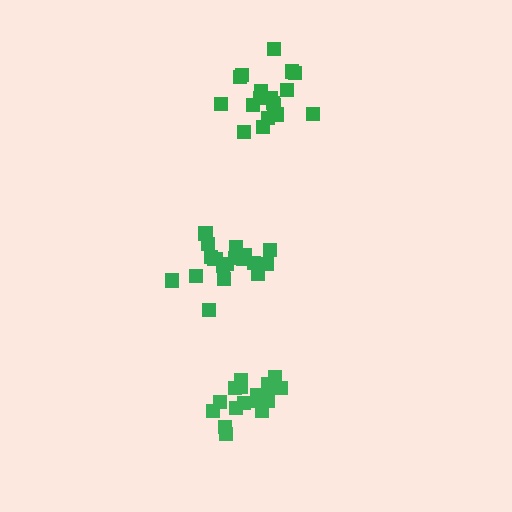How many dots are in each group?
Group 1: 20 dots, Group 2: 18 dots, Group 3: 17 dots (55 total).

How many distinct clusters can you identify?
There are 3 distinct clusters.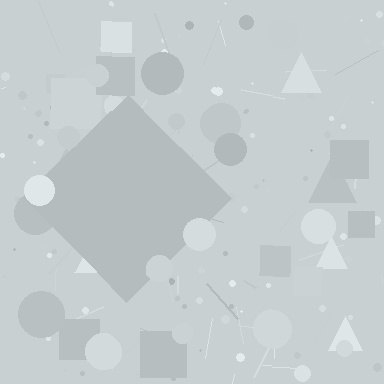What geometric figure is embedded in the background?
A diamond is embedded in the background.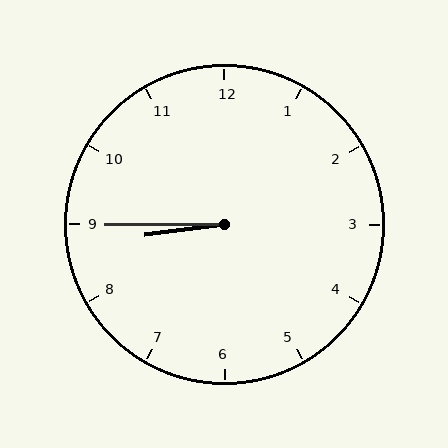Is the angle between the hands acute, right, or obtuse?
It is acute.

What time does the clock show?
8:45.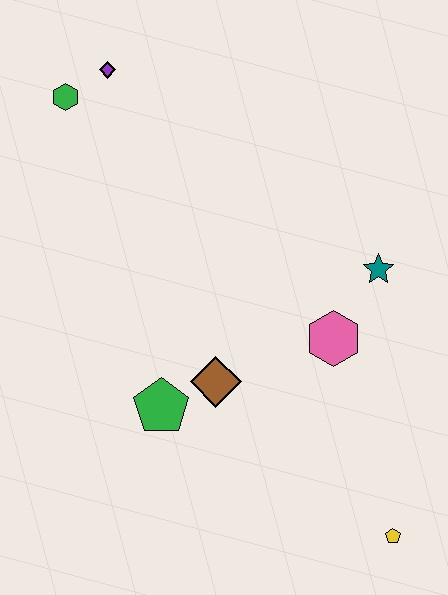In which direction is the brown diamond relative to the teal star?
The brown diamond is to the left of the teal star.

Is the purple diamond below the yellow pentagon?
No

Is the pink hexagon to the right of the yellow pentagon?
No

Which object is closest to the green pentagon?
The brown diamond is closest to the green pentagon.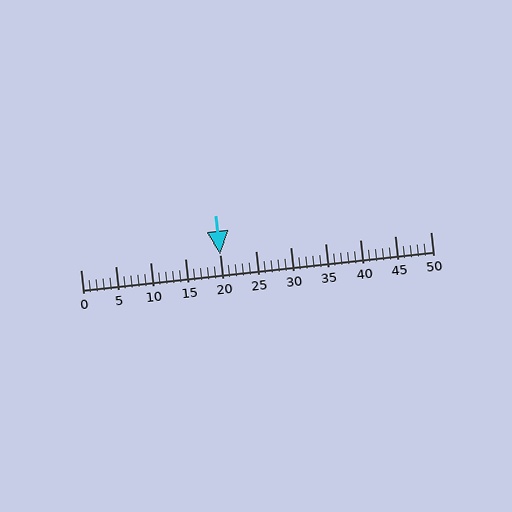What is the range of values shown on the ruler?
The ruler shows values from 0 to 50.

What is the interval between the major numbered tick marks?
The major tick marks are spaced 5 units apart.